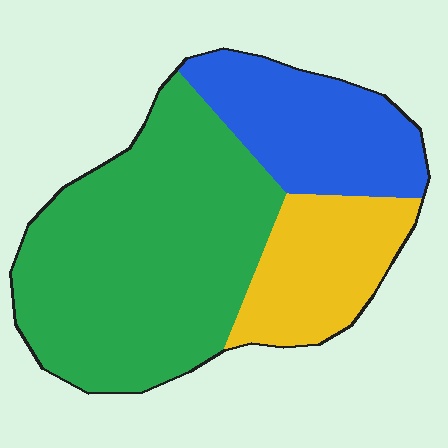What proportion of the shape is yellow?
Yellow takes up less than a quarter of the shape.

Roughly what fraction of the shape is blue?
Blue takes up about one quarter (1/4) of the shape.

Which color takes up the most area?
Green, at roughly 55%.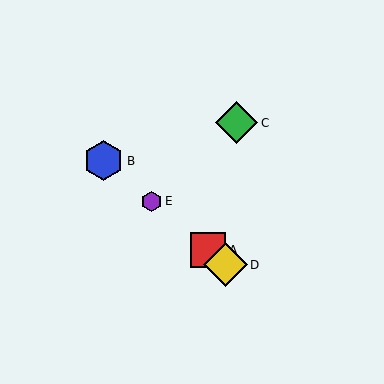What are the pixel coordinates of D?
Object D is at (225, 265).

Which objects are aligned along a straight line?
Objects A, B, D, E are aligned along a straight line.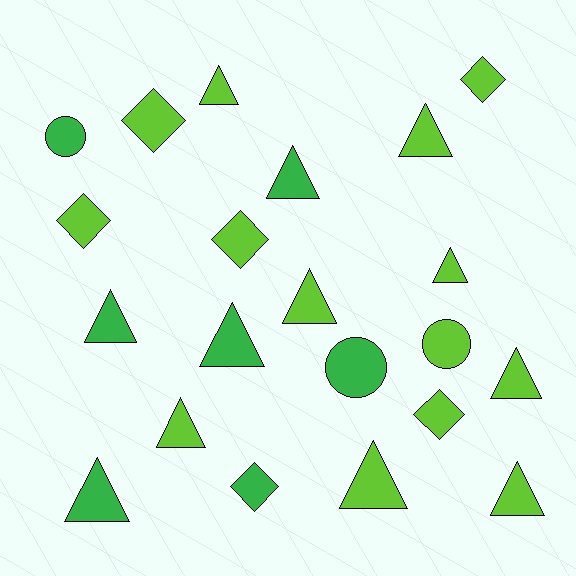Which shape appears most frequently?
Triangle, with 12 objects.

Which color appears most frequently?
Lime, with 14 objects.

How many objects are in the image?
There are 21 objects.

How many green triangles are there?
There are 4 green triangles.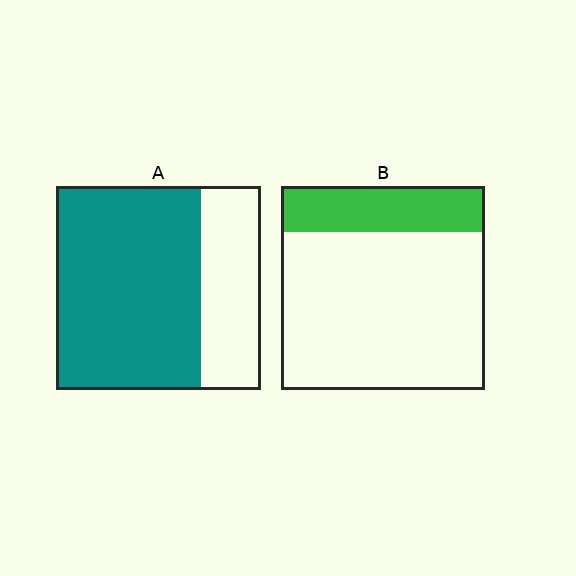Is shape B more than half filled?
No.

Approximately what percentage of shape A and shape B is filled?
A is approximately 70% and B is approximately 25%.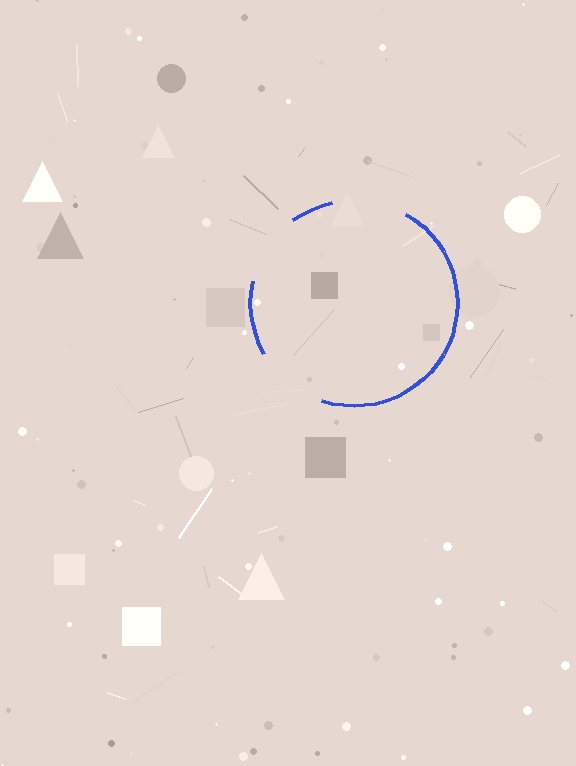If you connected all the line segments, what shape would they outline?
They would outline a circle.